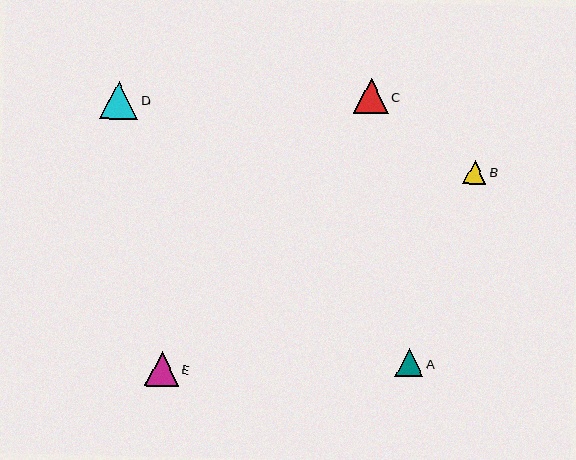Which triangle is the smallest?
Triangle B is the smallest with a size of approximately 23 pixels.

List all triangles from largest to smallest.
From largest to smallest: D, C, E, A, B.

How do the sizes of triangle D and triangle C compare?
Triangle D and triangle C are approximately the same size.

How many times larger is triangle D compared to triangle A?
Triangle D is approximately 1.4 times the size of triangle A.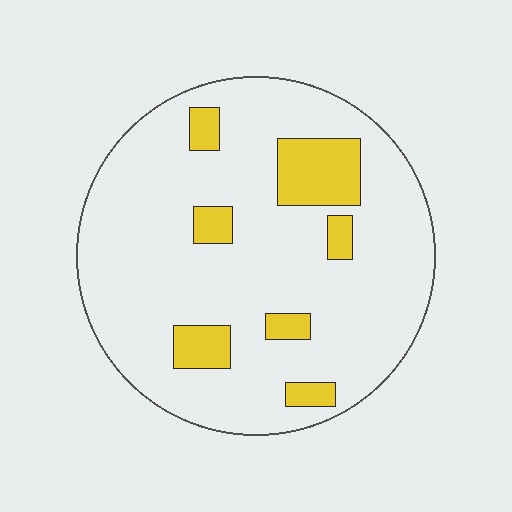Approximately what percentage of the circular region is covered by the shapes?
Approximately 15%.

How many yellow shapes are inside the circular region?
7.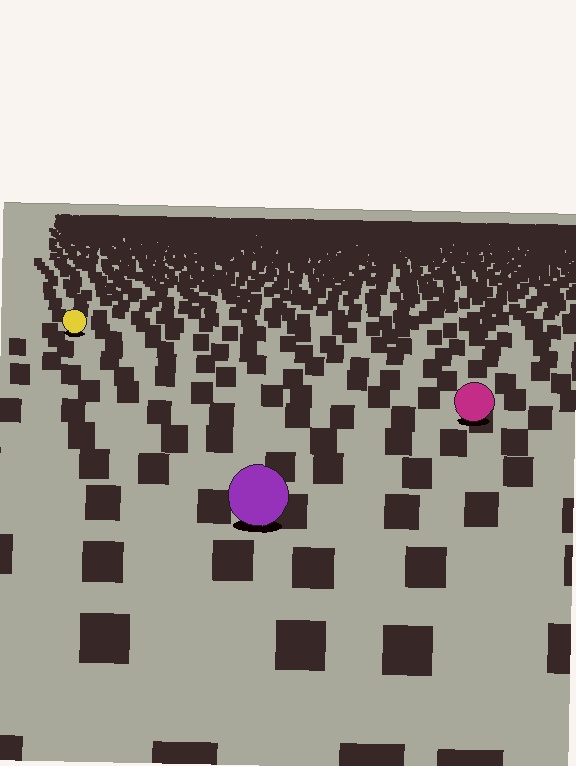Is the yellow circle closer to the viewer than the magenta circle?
No. The magenta circle is closer — you can tell from the texture gradient: the ground texture is coarser near it.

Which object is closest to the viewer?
The purple circle is closest. The texture marks near it are larger and more spread out.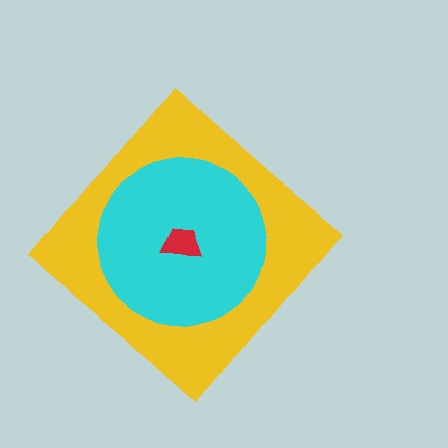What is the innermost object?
The red trapezoid.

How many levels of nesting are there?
3.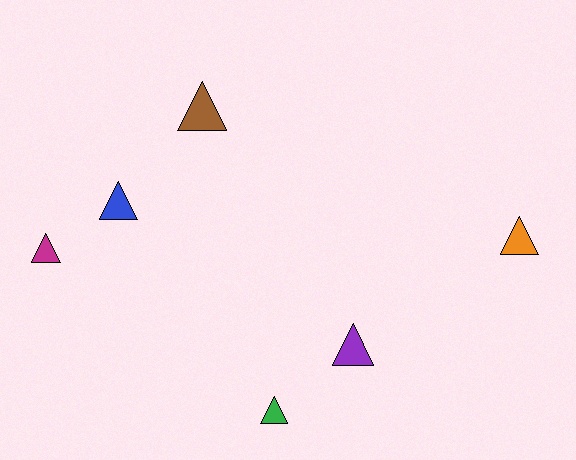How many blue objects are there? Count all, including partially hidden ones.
There is 1 blue object.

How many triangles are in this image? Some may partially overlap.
There are 6 triangles.